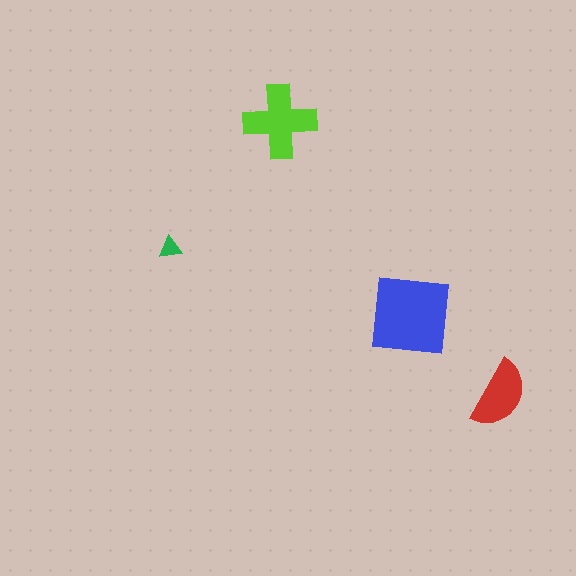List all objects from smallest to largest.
The green triangle, the red semicircle, the lime cross, the blue square.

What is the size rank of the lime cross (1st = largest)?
2nd.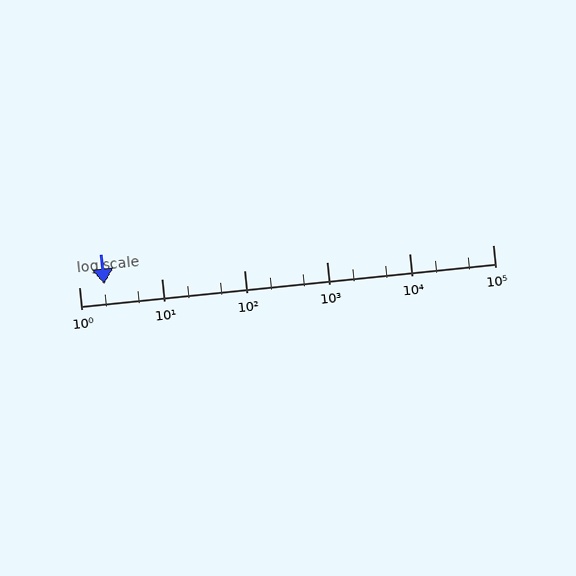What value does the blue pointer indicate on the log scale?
The pointer indicates approximately 2.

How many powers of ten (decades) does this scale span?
The scale spans 5 decades, from 1 to 100000.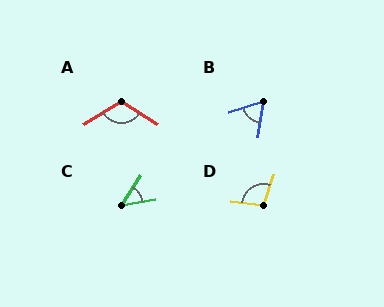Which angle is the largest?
A, at approximately 117 degrees.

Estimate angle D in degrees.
Approximately 103 degrees.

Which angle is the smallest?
C, at approximately 48 degrees.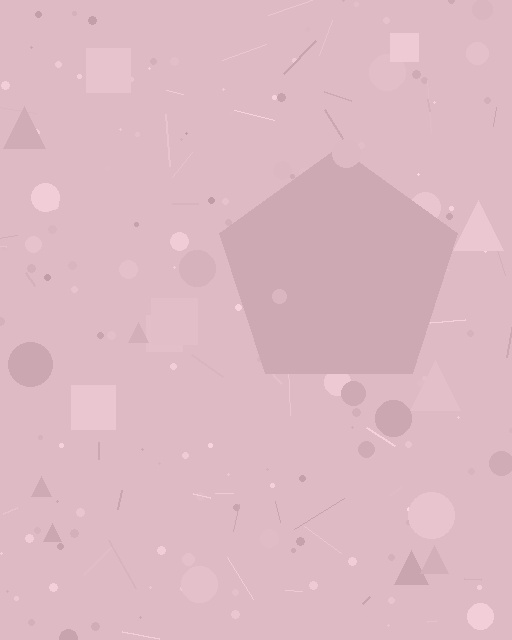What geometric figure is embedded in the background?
A pentagon is embedded in the background.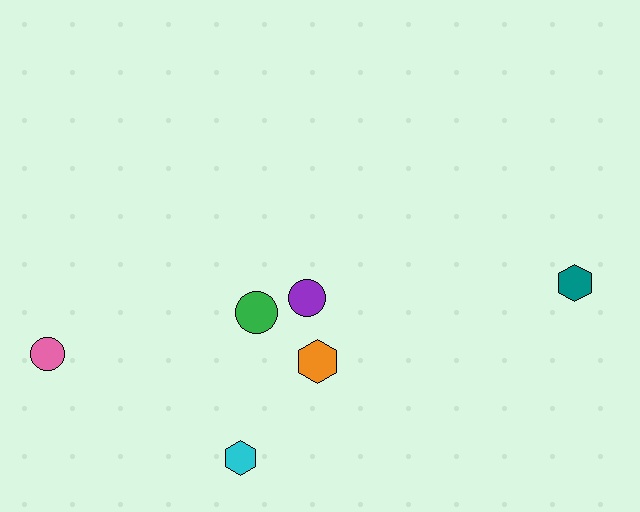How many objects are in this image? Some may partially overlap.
There are 6 objects.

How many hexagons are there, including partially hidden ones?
There are 3 hexagons.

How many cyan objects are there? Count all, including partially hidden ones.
There is 1 cyan object.